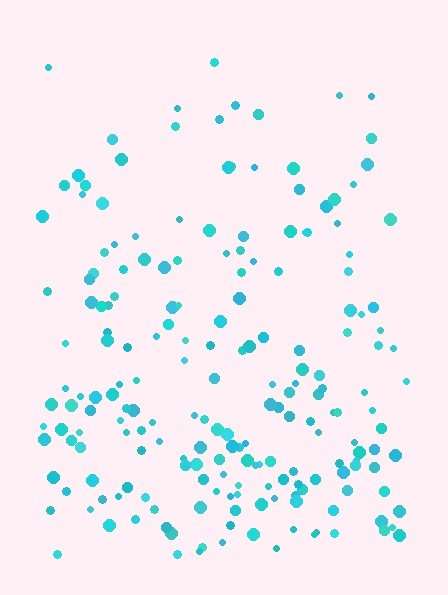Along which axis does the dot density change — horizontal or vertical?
Vertical.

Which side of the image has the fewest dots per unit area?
The top.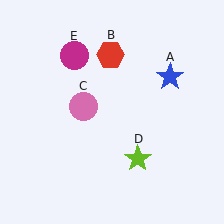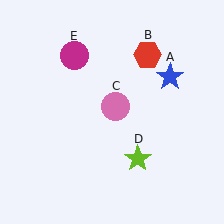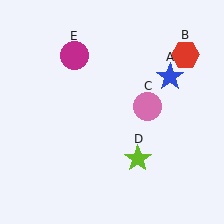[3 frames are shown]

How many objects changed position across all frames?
2 objects changed position: red hexagon (object B), pink circle (object C).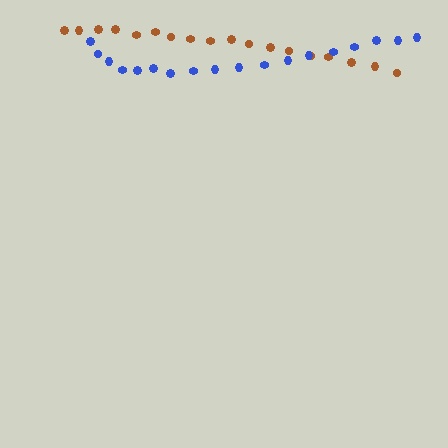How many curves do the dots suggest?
There are 2 distinct paths.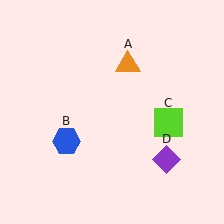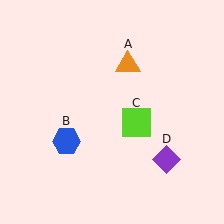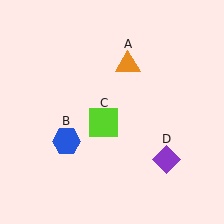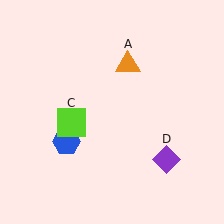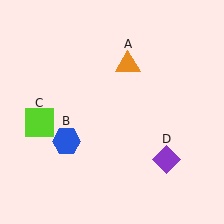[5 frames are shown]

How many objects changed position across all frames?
1 object changed position: lime square (object C).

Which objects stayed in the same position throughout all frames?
Orange triangle (object A) and blue hexagon (object B) and purple diamond (object D) remained stationary.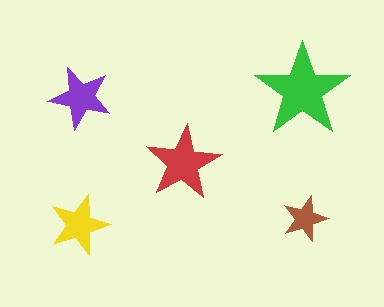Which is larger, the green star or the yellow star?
The green one.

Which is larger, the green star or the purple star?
The green one.